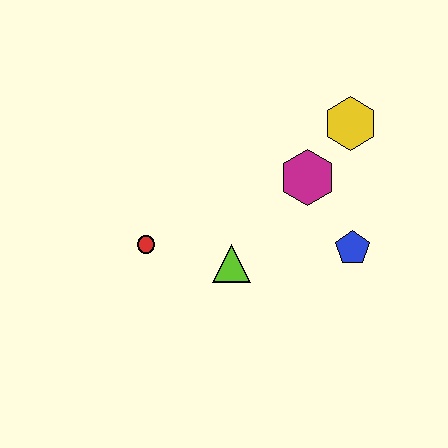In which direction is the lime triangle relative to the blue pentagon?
The lime triangle is to the left of the blue pentagon.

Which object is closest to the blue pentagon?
The magenta hexagon is closest to the blue pentagon.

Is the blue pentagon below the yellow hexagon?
Yes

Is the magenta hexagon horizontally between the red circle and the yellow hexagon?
Yes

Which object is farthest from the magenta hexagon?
The red circle is farthest from the magenta hexagon.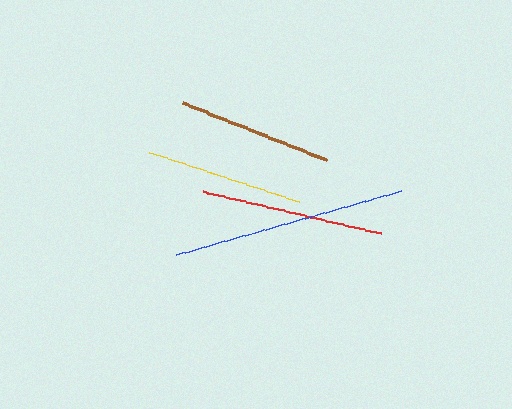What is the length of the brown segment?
The brown segment is approximately 156 pixels long.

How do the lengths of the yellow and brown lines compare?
The yellow and brown lines are approximately the same length.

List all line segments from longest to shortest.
From longest to shortest: blue, red, yellow, brown.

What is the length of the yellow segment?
The yellow segment is approximately 157 pixels long.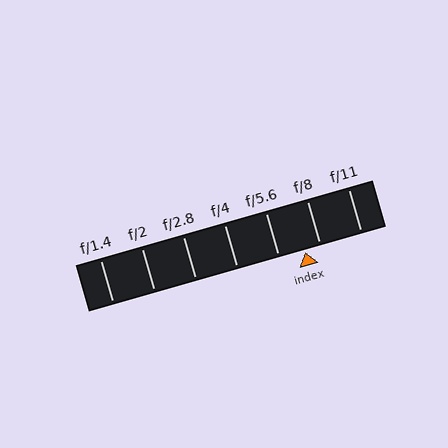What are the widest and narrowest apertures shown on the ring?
The widest aperture shown is f/1.4 and the narrowest is f/11.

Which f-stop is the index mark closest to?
The index mark is closest to f/8.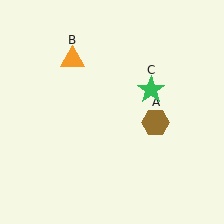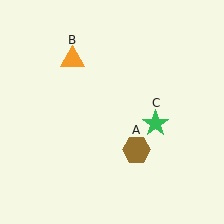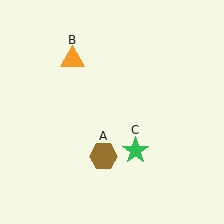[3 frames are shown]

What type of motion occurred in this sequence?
The brown hexagon (object A), green star (object C) rotated clockwise around the center of the scene.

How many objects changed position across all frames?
2 objects changed position: brown hexagon (object A), green star (object C).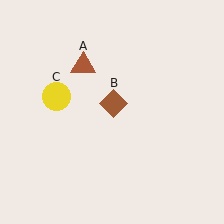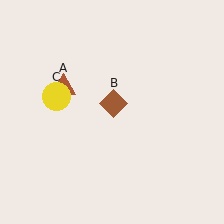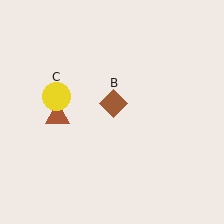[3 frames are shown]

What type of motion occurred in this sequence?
The brown triangle (object A) rotated counterclockwise around the center of the scene.